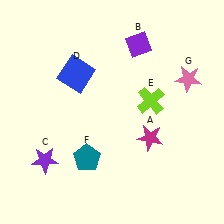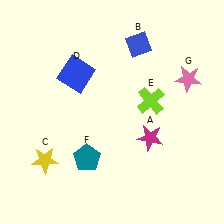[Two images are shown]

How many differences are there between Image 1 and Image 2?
There are 2 differences between the two images.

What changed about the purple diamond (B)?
In Image 1, B is purple. In Image 2, it changed to blue.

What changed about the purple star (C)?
In Image 1, C is purple. In Image 2, it changed to yellow.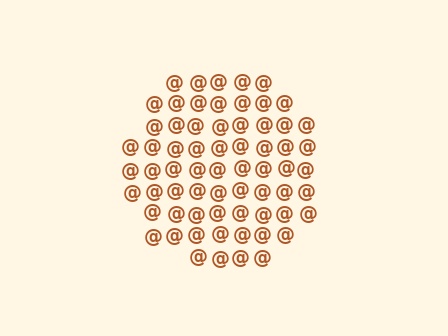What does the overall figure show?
The overall figure shows a circle.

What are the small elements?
The small elements are at signs.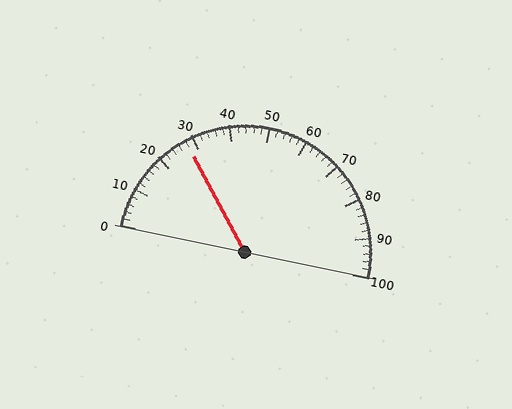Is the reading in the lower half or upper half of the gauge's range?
The reading is in the lower half of the range (0 to 100).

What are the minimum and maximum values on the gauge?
The gauge ranges from 0 to 100.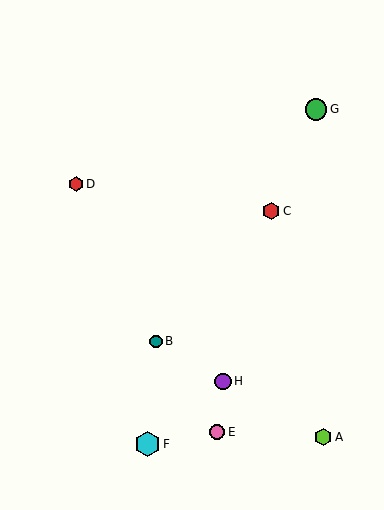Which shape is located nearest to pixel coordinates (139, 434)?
The cyan hexagon (labeled F) at (148, 444) is nearest to that location.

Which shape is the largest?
The cyan hexagon (labeled F) is the largest.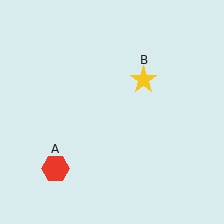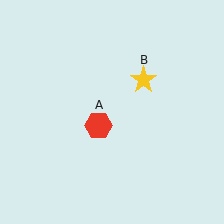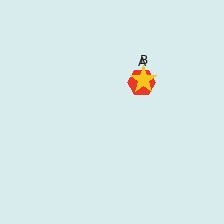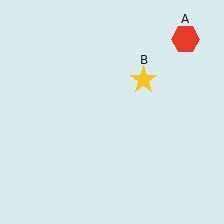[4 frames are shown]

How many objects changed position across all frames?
1 object changed position: red hexagon (object A).